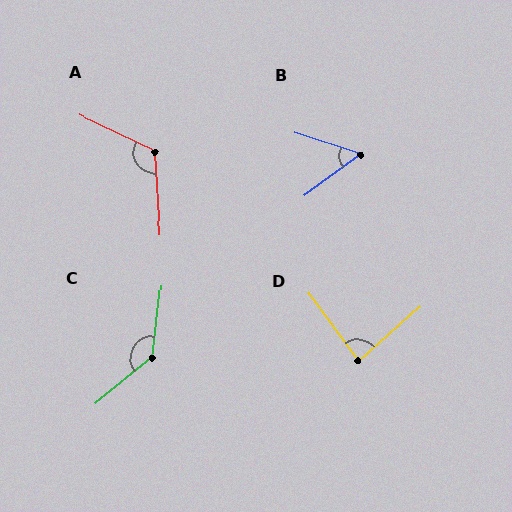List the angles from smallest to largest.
B (55°), D (85°), A (119°), C (136°).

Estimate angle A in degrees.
Approximately 119 degrees.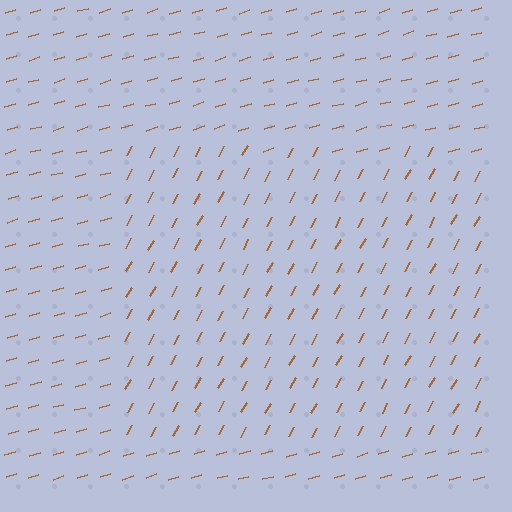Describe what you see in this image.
The image is filled with small brown line segments. A rectangle region in the image has lines oriented differently from the surrounding lines, creating a visible texture boundary.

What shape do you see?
I see a rectangle.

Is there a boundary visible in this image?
Yes, there is a texture boundary formed by a change in line orientation.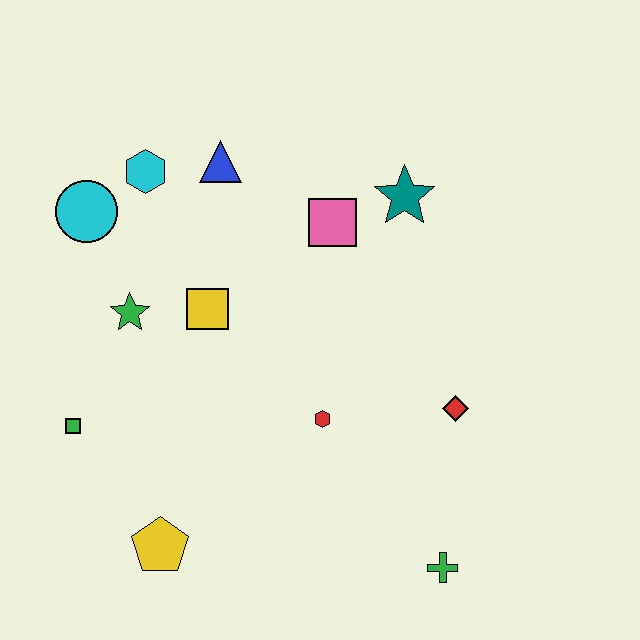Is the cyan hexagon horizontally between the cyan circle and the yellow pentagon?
Yes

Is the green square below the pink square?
Yes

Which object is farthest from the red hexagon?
The cyan circle is farthest from the red hexagon.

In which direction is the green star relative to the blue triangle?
The green star is below the blue triangle.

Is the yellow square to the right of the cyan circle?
Yes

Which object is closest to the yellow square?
The green star is closest to the yellow square.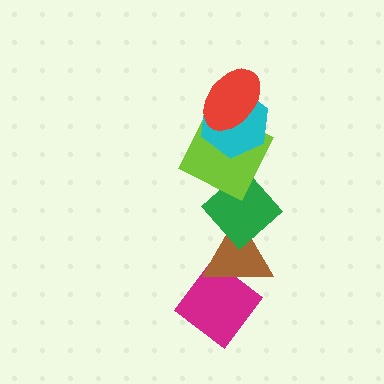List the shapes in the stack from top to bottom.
From top to bottom: the red ellipse, the cyan hexagon, the lime square, the green diamond, the brown triangle, the magenta diamond.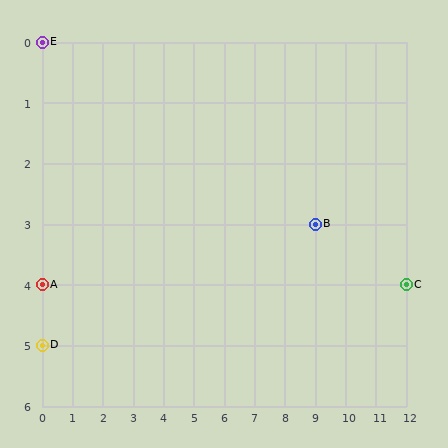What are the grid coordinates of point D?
Point D is at grid coordinates (0, 5).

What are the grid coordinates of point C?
Point C is at grid coordinates (12, 4).